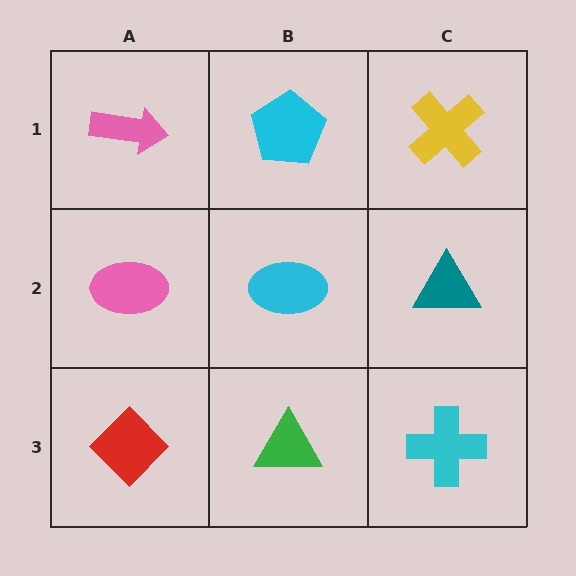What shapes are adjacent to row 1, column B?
A cyan ellipse (row 2, column B), a pink arrow (row 1, column A), a yellow cross (row 1, column C).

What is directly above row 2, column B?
A cyan pentagon.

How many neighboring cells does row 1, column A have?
2.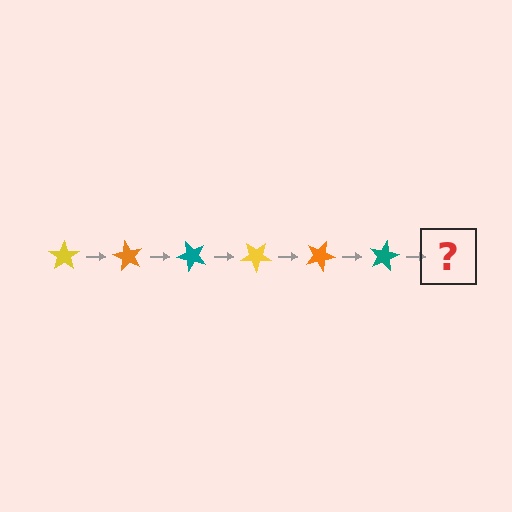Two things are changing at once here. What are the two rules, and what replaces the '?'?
The two rules are that it rotates 60 degrees each step and the color cycles through yellow, orange, and teal. The '?' should be a yellow star, rotated 360 degrees from the start.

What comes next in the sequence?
The next element should be a yellow star, rotated 360 degrees from the start.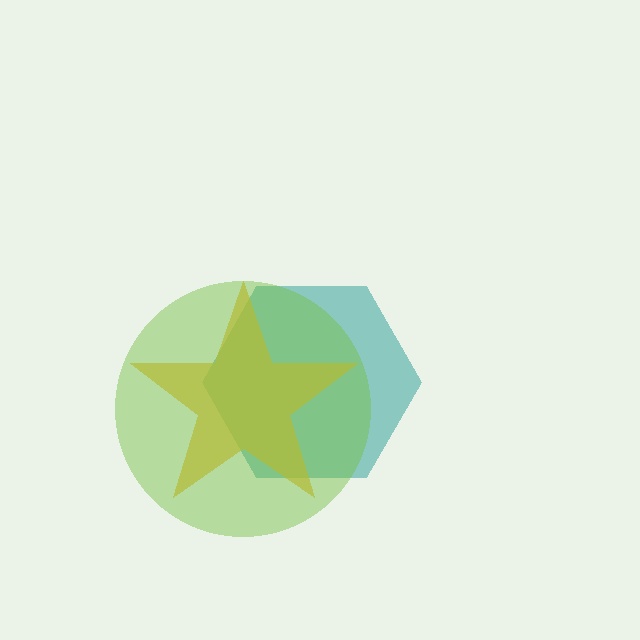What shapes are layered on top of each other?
The layered shapes are: a teal hexagon, a yellow star, a lime circle.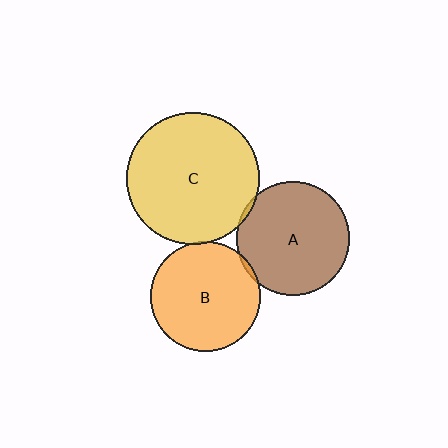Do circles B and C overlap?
Yes.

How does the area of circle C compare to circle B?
Approximately 1.5 times.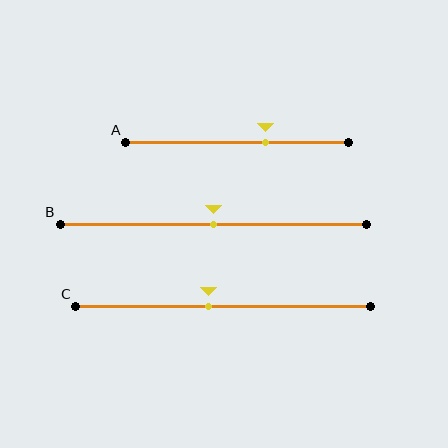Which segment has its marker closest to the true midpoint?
Segment B has its marker closest to the true midpoint.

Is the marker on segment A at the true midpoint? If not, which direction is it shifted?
No, the marker on segment A is shifted to the right by about 13% of the segment length.